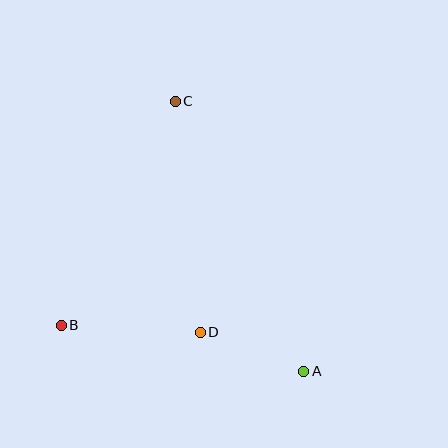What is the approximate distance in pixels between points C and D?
The distance between C and D is approximately 232 pixels.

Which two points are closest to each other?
Points A and D are closest to each other.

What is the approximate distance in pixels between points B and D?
The distance between B and D is approximately 139 pixels.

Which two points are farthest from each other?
Points A and C are farthest from each other.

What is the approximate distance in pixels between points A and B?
The distance between A and B is approximately 246 pixels.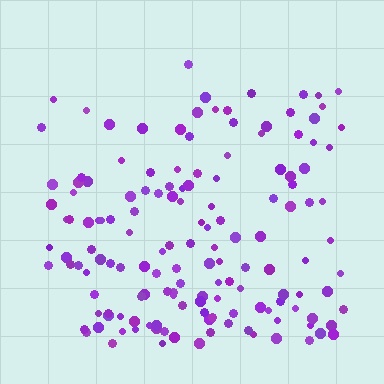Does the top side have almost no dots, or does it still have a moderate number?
Still a moderate number, just noticeably fewer than the bottom.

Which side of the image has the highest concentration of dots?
The bottom.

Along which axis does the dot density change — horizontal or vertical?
Vertical.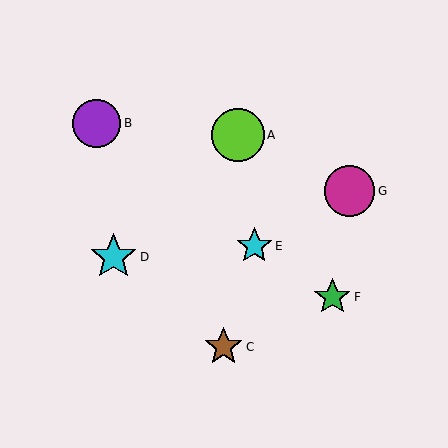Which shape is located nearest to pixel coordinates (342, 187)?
The magenta circle (labeled G) at (349, 191) is nearest to that location.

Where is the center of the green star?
The center of the green star is at (332, 297).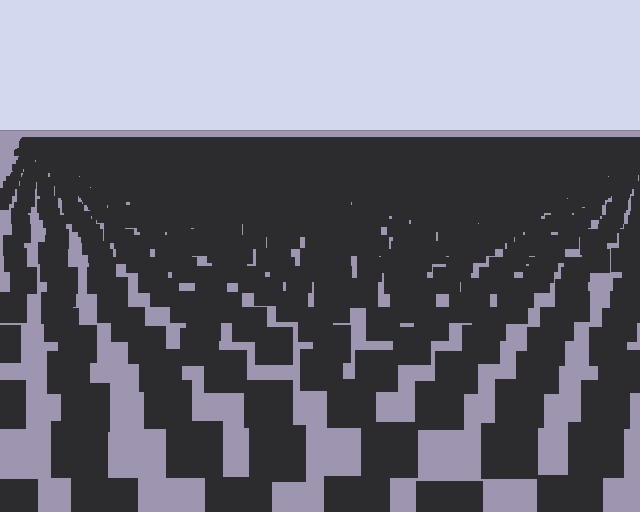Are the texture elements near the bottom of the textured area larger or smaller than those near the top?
Larger. Near the bottom, elements are closer to the viewer and appear at a bigger on-screen size.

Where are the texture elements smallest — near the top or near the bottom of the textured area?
Near the top.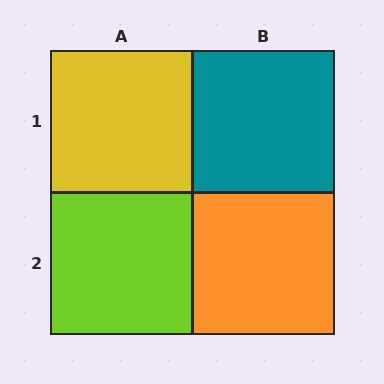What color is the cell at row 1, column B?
Teal.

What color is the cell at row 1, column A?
Yellow.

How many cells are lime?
1 cell is lime.